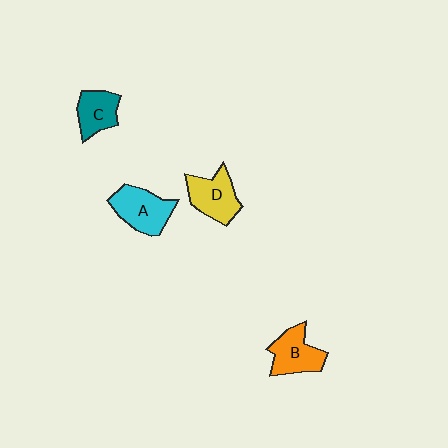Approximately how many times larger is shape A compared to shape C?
Approximately 1.3 times.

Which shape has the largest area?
Shape A (cyan).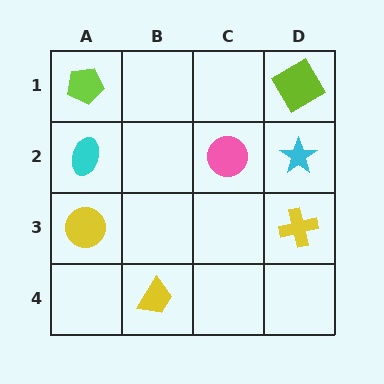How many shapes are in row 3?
2 shapes.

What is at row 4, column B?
A yellow trapezoid.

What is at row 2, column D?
A cyan star.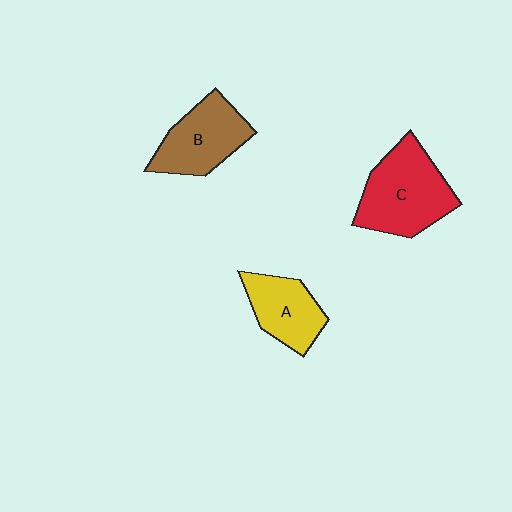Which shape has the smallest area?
Shape A (yellow).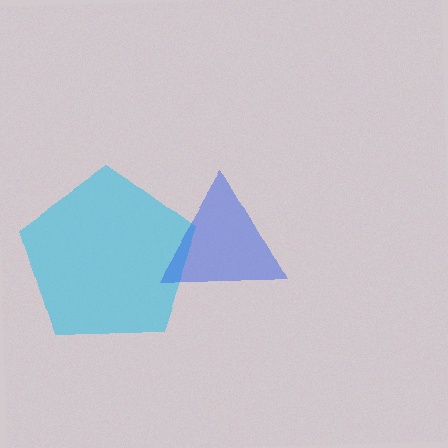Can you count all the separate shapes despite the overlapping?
Yes, there are 2 separate shapes.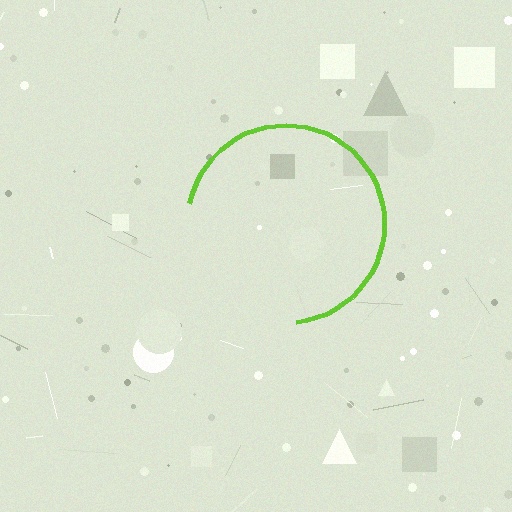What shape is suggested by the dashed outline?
The dashed outline suggests a circle.